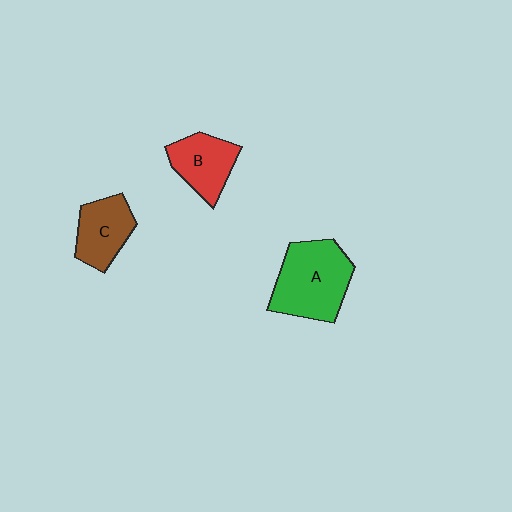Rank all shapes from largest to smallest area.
From largest to smallest: A (green), B (red), C (brown).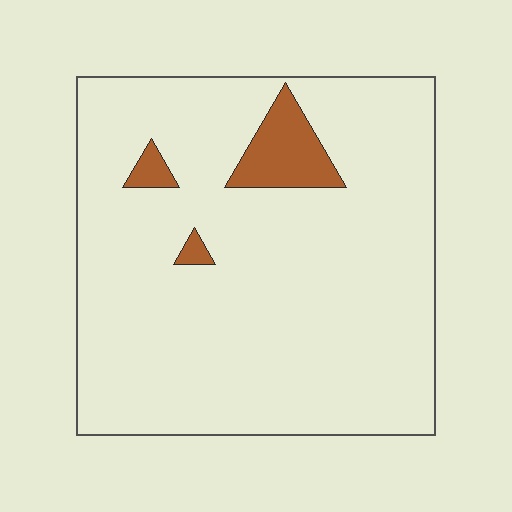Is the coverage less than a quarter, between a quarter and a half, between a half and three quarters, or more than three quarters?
Less than a quarter.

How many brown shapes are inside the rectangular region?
3.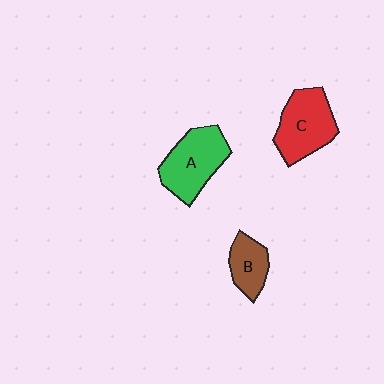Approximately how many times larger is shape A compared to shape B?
Approximately 1.8 times.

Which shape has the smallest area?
Shape B (brown).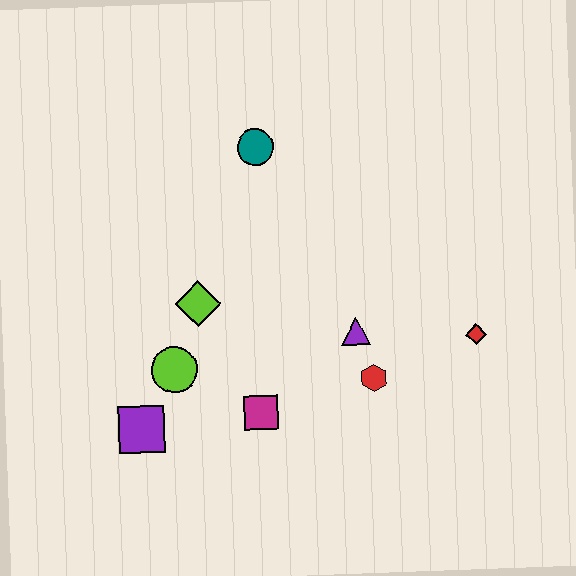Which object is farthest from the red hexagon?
The teal circle is farthest from the red hexagon.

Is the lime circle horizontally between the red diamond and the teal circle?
No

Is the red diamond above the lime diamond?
No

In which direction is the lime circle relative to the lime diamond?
The lime circle is below the lime diamond.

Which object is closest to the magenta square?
The lime circle is closest to the magenta square.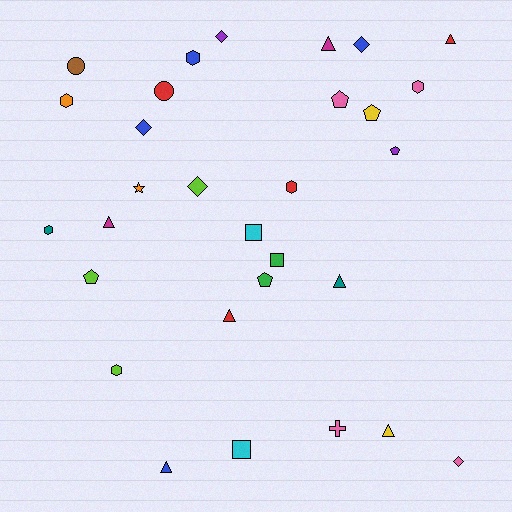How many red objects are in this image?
There are 4 red objects.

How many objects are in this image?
There are 30 objects.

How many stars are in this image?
There is 1 star.